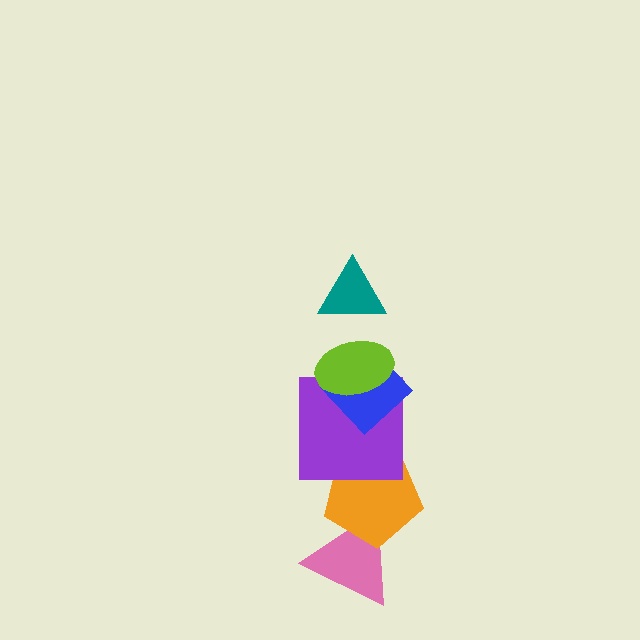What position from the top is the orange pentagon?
The orange pentagon is 5th from the top.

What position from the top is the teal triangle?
The teal triangle is 1st from the top.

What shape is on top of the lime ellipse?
The teal triangle is on top of the lime ellipse.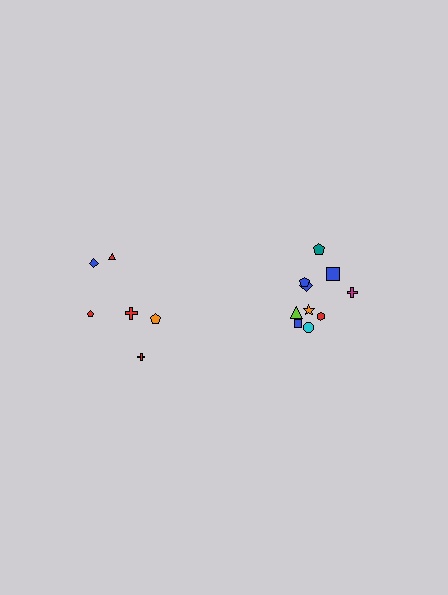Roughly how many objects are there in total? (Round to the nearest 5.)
Roughly 15 objects in total.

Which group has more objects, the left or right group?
The right group.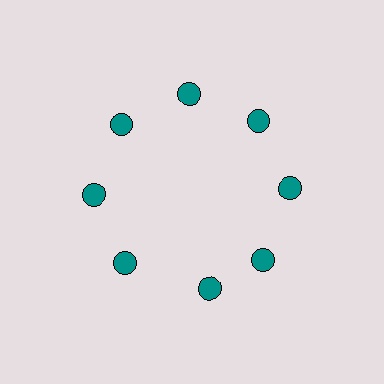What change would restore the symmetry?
The symmetry would be restored by rotating it back into even spacing with its neighbors so that all 8 circles sit at equal angles and equal distance from the center.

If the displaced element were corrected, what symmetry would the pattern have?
It would have 8-fold rotational symmetry — the pattern would map onto itself every 45 degrees.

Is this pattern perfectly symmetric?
No. The 8 teal circles are arranged in a ring, but one element near the 6 o'clock position is rotated out of alignment along the ring, breaking the 8-fold rotational symmetry.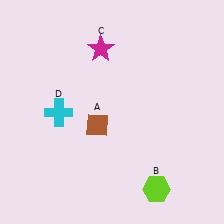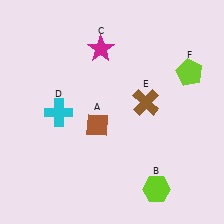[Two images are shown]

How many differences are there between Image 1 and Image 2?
There are 2 differences between the two images.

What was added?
A brown cross (E), a lime pentagon (F) were added in Image 2.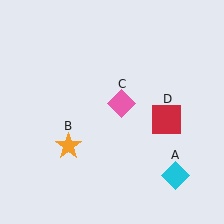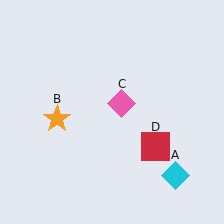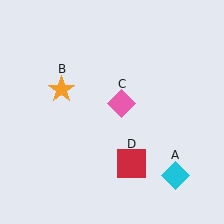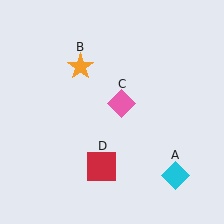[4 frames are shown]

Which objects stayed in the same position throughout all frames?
Cyan diamond (object A) and pink diamond (object C) remained stationary.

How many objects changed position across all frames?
2 objects changed position: orange star (object B), red square (object D).